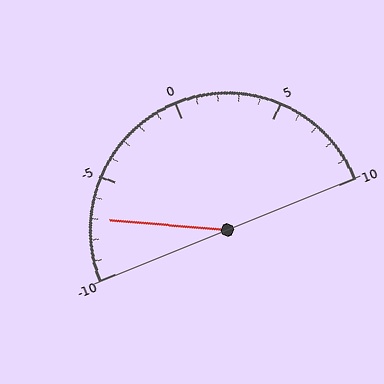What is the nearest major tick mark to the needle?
The nearest major tick mark is -5.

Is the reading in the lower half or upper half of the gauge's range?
The reading is in the lower half of the range (-10 to 10).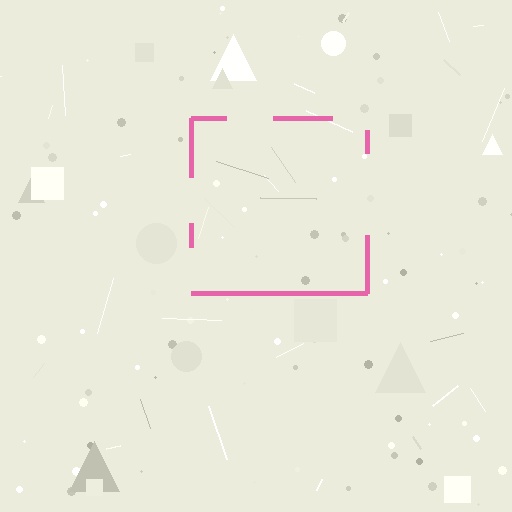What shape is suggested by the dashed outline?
The dashed outline suggests a square.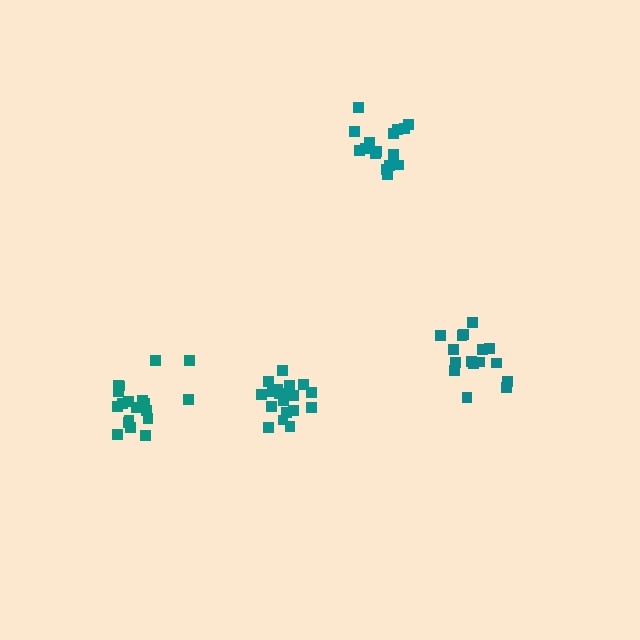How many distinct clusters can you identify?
There are 4 distinct clusters.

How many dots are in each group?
Group 1: 16 dots, Group 2: 20 dots, Group 3: 16 dots, Group 4: 19 dots (71 total).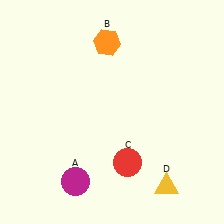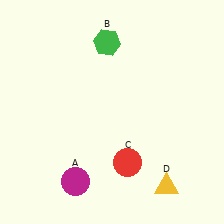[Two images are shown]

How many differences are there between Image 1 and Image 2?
There is 1 difference between the two images.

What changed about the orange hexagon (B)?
In Image 1, B is orange. In Image 2, it changed to green.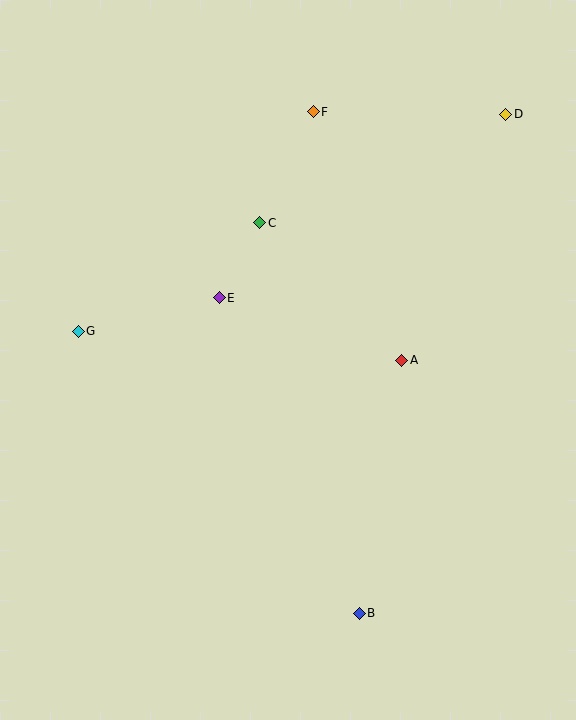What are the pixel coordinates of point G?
Point G is at (78, 331).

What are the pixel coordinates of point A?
Point A is at (402, 360).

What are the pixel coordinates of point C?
Point C is at (260, 223).